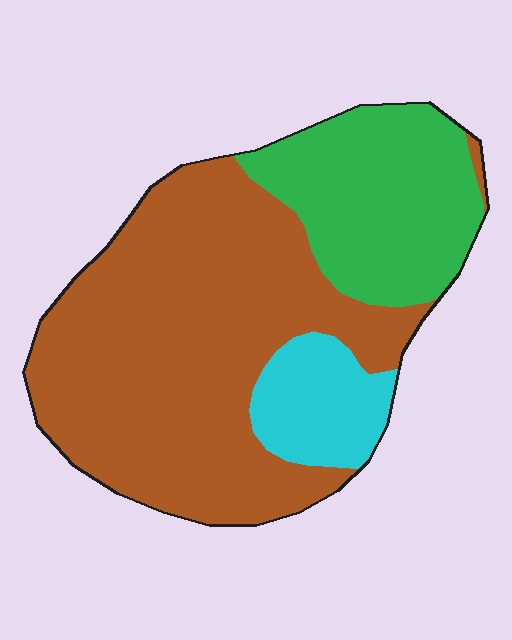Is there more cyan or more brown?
Brown.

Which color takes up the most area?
Brown, at roughly 65%.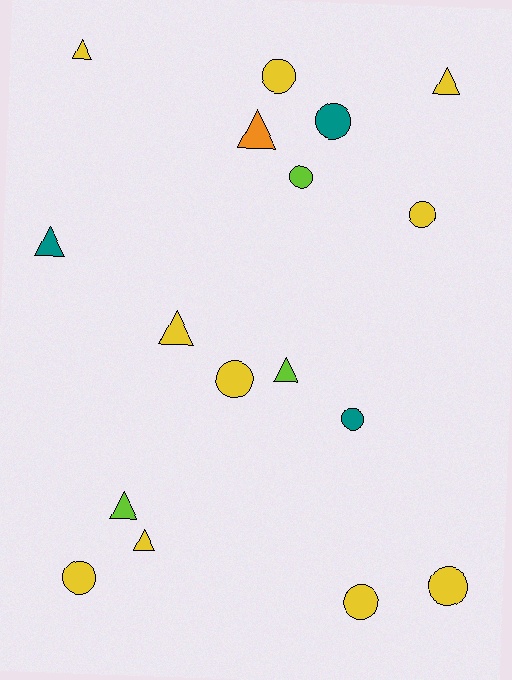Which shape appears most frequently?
Circle, with 9 objects.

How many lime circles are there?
There is 1 lime circle.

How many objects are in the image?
There are 17 objects.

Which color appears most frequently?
Yellow, with 10 objects.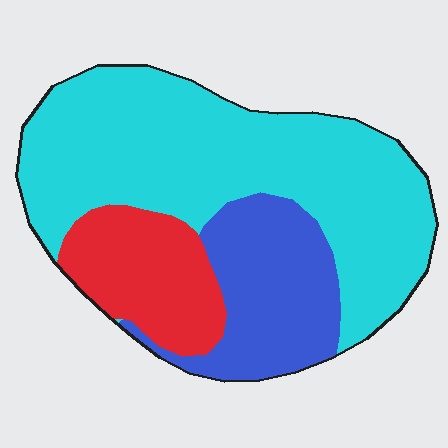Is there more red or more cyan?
Cyan.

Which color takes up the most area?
Cyan, at roughly 60%.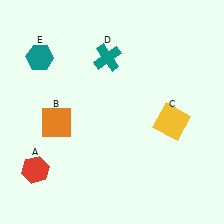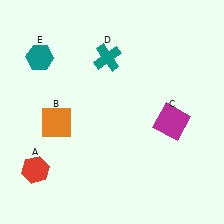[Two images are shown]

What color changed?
The square (C) changed from yellow in Image 1 to magenta in Image 2.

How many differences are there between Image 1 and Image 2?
There is 1 difference between the two images.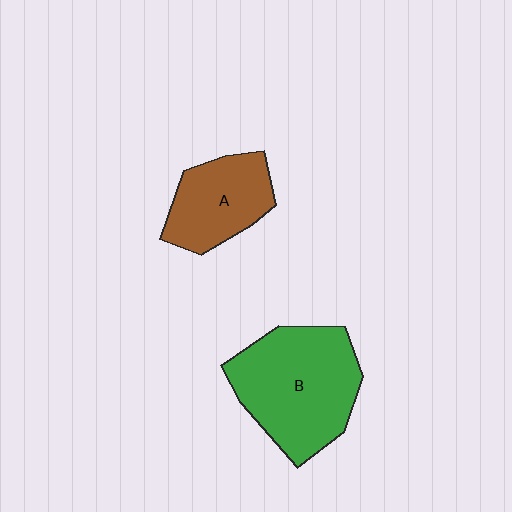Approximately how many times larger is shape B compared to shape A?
Approximately 1.6 times.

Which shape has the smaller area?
Shape A (brown).